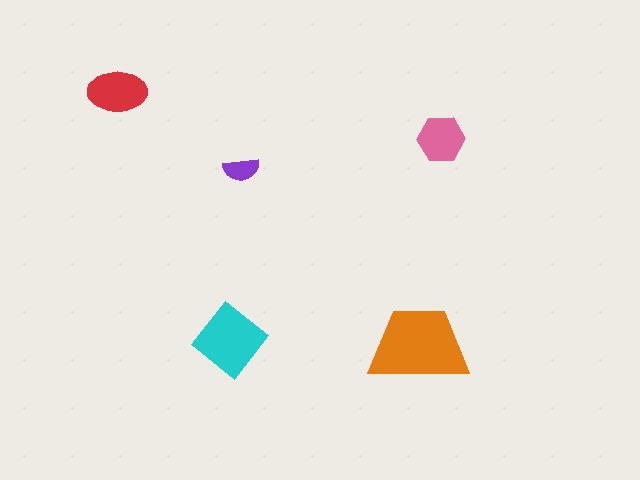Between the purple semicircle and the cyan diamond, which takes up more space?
The cyan diamond.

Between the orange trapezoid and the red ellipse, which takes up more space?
The orange trapezoid.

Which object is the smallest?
The purple semicircle.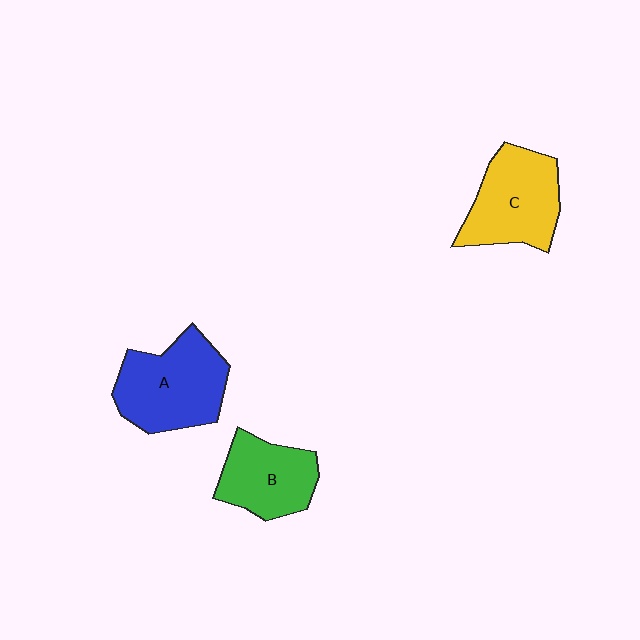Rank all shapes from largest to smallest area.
From largest to smallest: A (blue), C (yellow), B (green).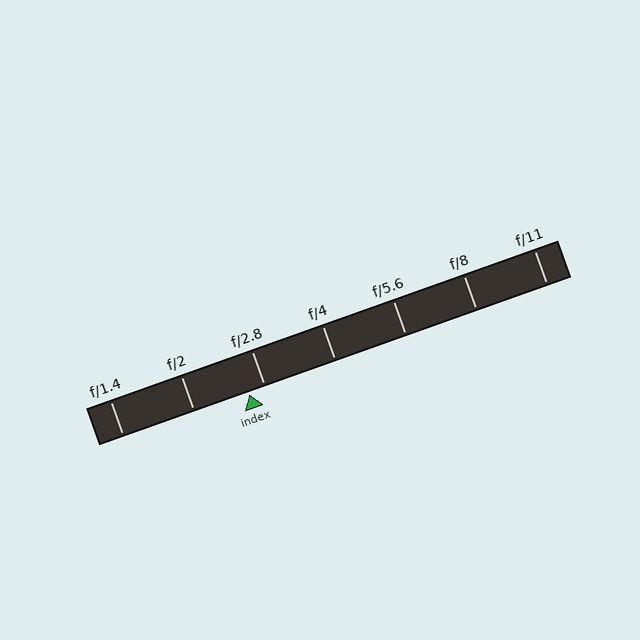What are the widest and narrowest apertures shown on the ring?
The widest aperture shown is f/1.4 and the narrowest is f/11.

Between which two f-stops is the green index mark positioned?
The index mark is between f/2 and f/2.8.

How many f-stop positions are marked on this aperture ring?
There are 7 f-stop positions marked.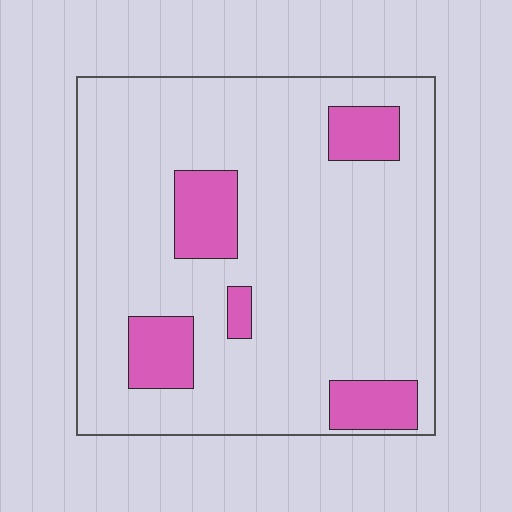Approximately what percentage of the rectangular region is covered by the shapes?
Approximately 15%.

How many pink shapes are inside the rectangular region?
5.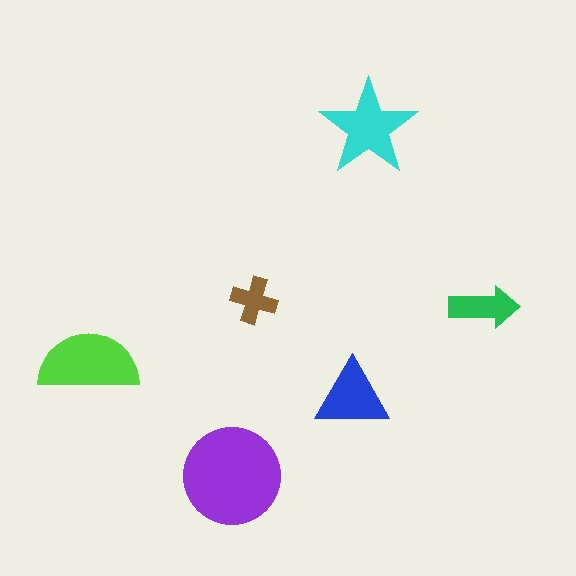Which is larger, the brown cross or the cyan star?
The cyan star.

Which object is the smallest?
The brown cross.